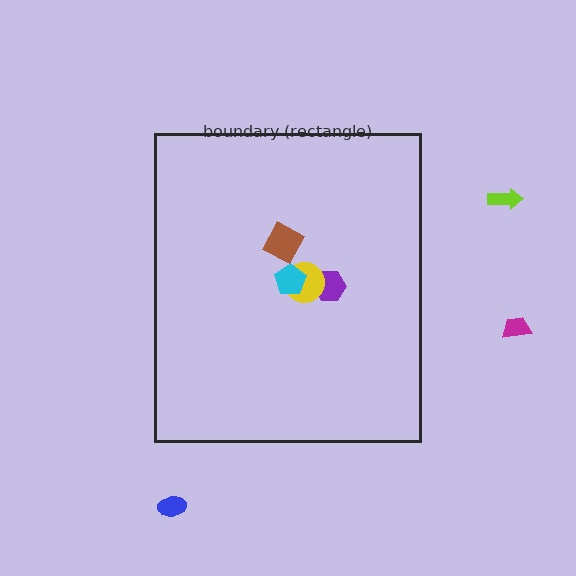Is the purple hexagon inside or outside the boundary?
Inside.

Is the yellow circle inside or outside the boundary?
Inside.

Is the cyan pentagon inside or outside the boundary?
Inside.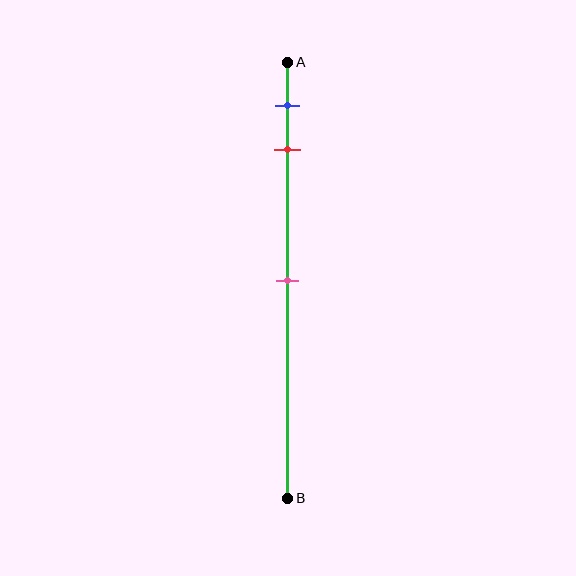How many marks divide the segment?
There are 3 marks dividing the segment.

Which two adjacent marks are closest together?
The blue and red marks are the closest adjacent pair.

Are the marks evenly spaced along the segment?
No, the marks are not evenly spaced.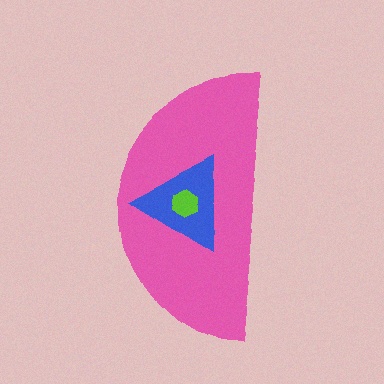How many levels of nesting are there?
3.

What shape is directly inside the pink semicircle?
The blue triangle.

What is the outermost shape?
The pink semicircle.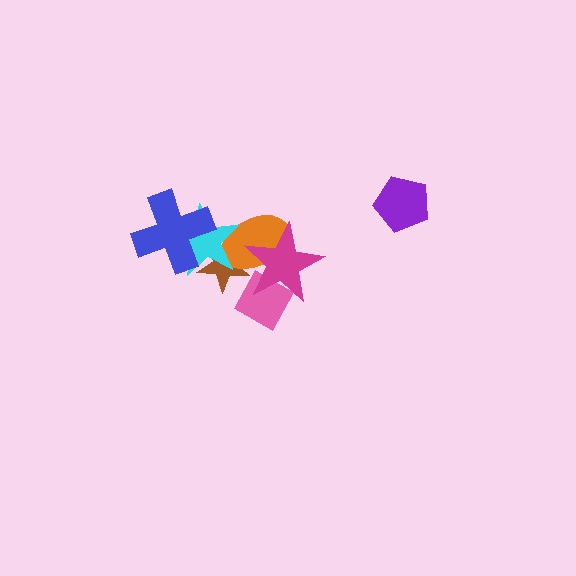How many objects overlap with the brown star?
5 objects overlap with the brown star.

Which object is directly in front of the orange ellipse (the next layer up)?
The magenta star is directly in front of the orange ellipse.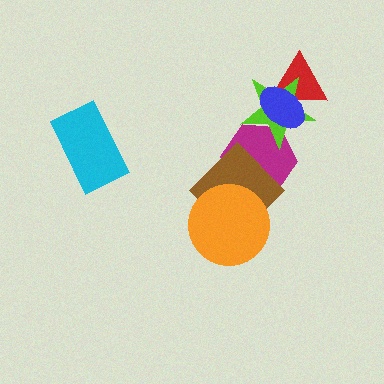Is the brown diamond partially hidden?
Yes, it is partially covered by another shape.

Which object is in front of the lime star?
The blue ellipse is in front of the lime star.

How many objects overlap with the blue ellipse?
3 objects overlap with the blue ellipse.